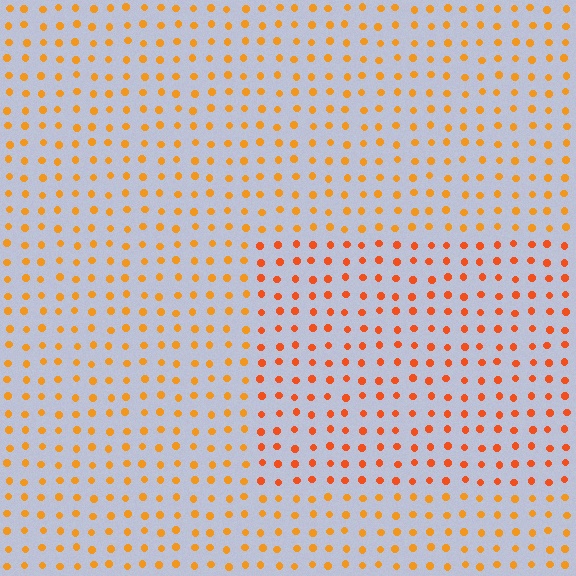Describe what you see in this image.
The image is filled with small orange elements in a uniform arrangement. A rectangle-shaped region is visible where the elements are tinted to a slightly different hue, forming a subtle color boundary.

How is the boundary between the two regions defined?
The boundary is defined purely by a slight shift in hue (about 20 degrees). Spacing, size, and orientation are identical on both sides.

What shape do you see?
I see a rectangle.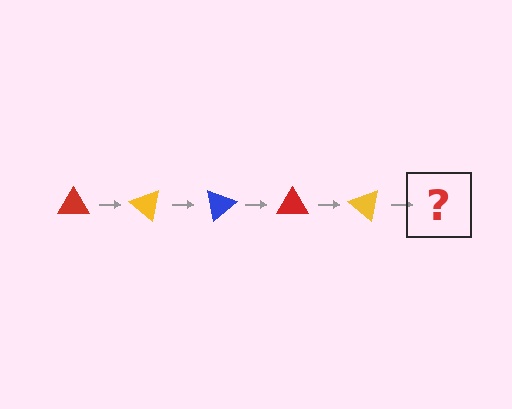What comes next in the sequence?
The next element should be a blue triangle, rotated 200 degrees from the start.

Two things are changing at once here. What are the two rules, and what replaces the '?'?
The two rules are that it rotates 40 degrees each step and the color cycles through red, yellow, and blue. The '?' should be a blue triangle, rotated 200 degrees from the start.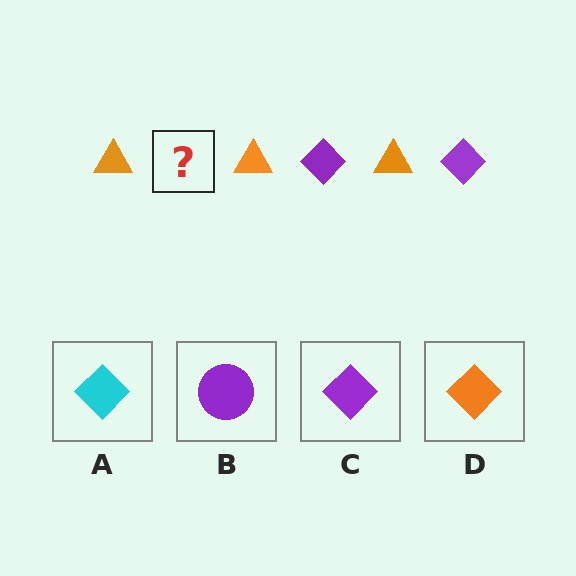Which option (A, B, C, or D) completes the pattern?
C.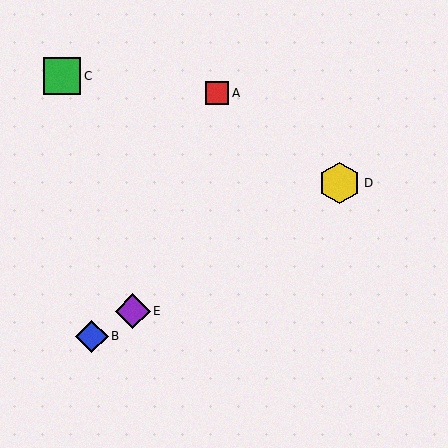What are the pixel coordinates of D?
Object D is at (340, 183).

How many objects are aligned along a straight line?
3 objects (B, D, E) are aligned along a straight line.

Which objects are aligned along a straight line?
Objects B, D, E are aligned along a straight line.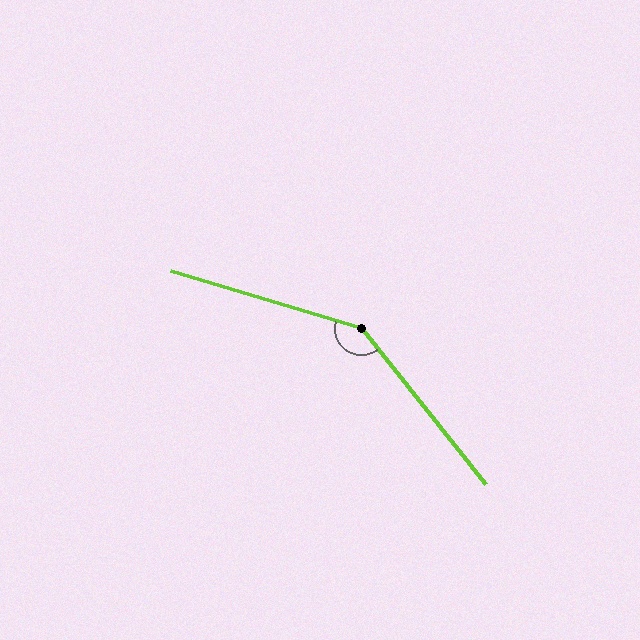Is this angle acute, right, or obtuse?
It is obtuse.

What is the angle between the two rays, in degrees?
Approximately 145 degrees.